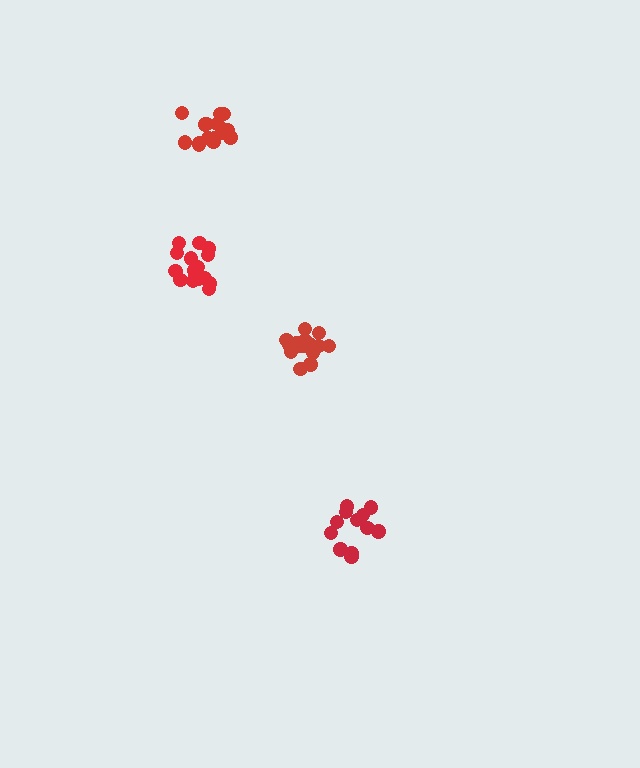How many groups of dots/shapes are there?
There are 4 groups.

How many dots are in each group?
Group 1: 17 dots, Group 2: 17 dots, Group 3: 12 dots, Group 4: 15 dots (61 total).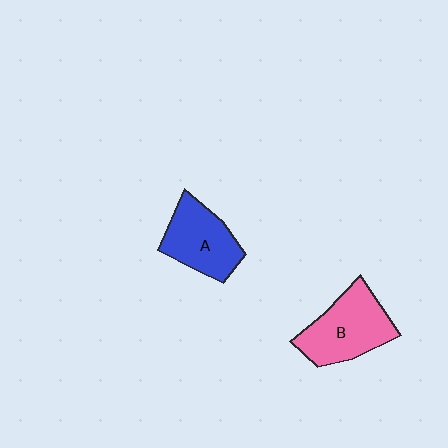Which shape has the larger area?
Shape B (pink).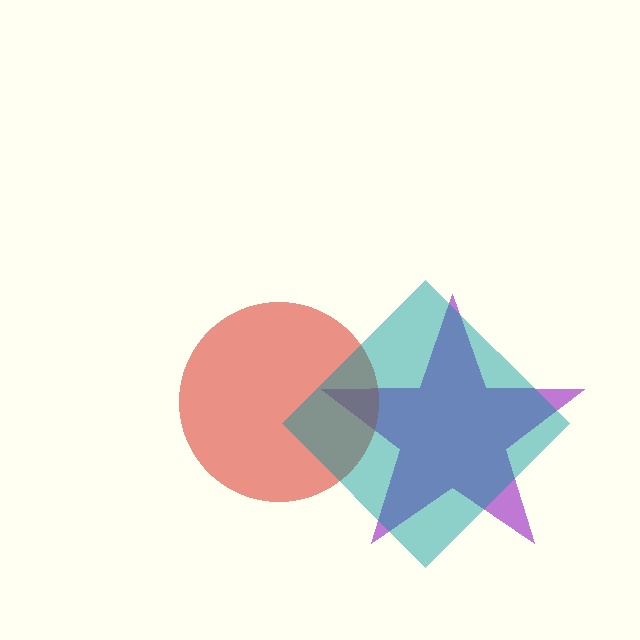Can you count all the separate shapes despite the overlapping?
Yes, there are 3 separate shapes.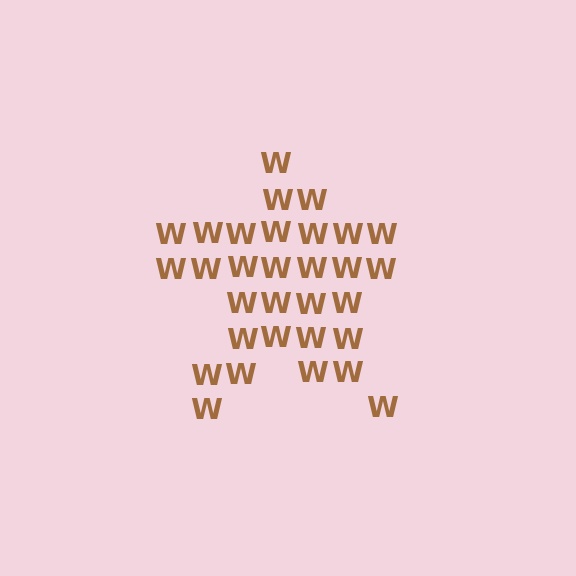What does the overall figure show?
The overall figure shows a star.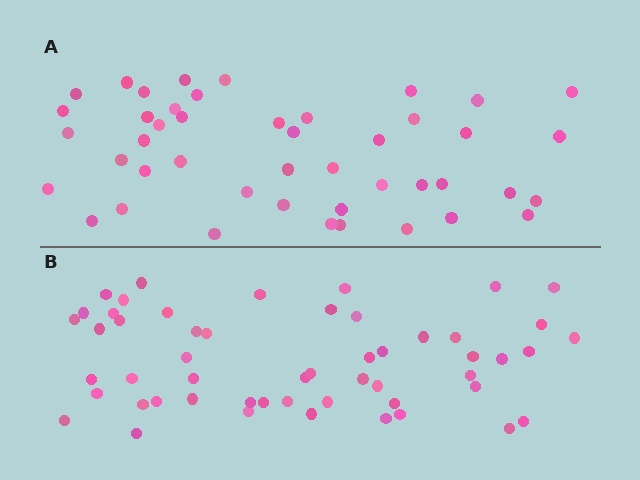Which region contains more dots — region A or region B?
Region B (the bottom region) has more dots.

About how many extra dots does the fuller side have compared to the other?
Region B has roughly 8 or so more dots than region A.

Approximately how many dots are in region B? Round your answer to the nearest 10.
About 50 dots. (The exact count is 53, which rounds to 50.)